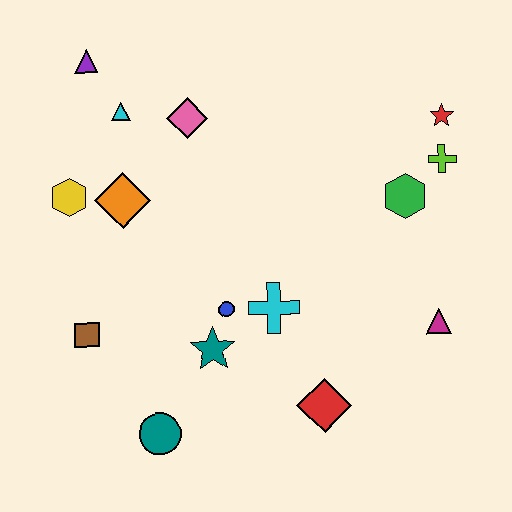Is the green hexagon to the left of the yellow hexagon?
No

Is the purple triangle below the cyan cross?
No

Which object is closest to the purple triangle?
The cyan triangle is closest to the purple triangle.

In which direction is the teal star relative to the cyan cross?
The teal star is to the left of the cyan cross.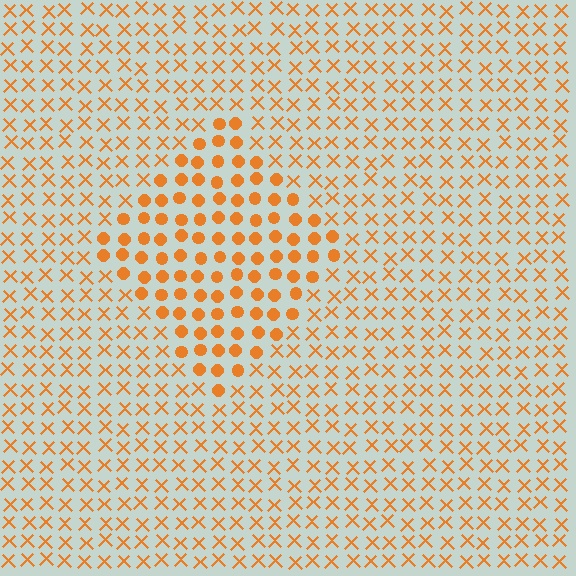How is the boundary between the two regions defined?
The boundary is defined by a change in element shape: circles inside vs. X marks outside. All elements share the same color and spacing.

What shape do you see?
I see a diamond.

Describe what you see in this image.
The image is filled with small orange elements arranged in a uniform grid. A diamond-shaped region contains circles, while the surrounding area contains X marks. The boundary is defined purely by the change in element shape.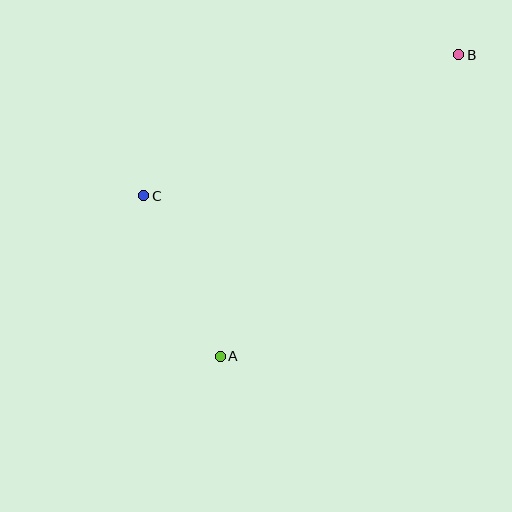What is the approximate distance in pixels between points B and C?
The distance between B and C is approximately 345 pixels.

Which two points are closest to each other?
Points A and C are closest to each other.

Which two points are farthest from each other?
Points A and B are farthest from each other.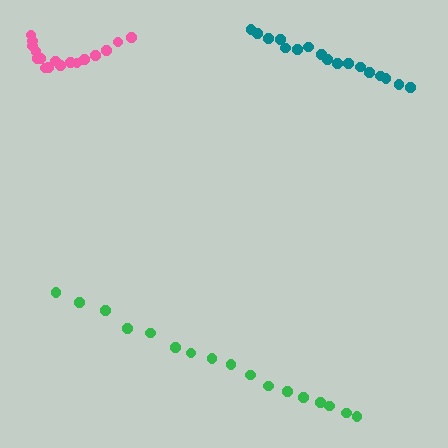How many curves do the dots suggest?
There are 3 distinct paths.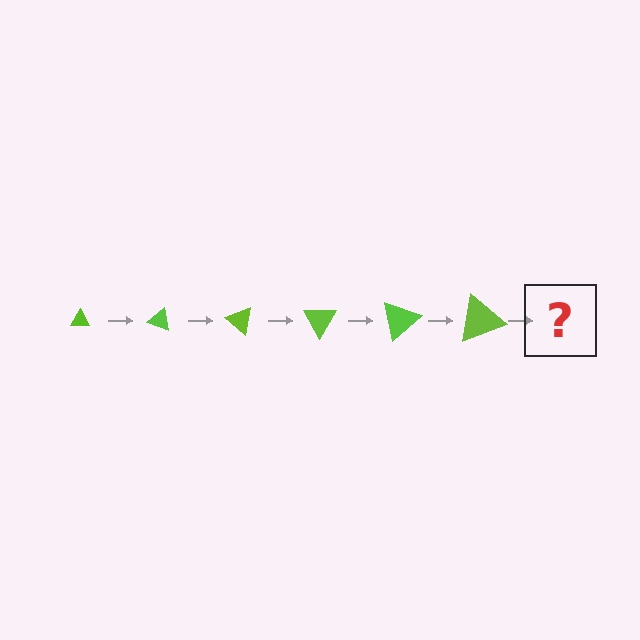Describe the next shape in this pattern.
It should be a triangle, larger than the previous one and rotated 120 degrees from the start.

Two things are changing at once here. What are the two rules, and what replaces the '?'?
The two rules are that the triangle grows larger each step and it rotates 20 degrees each step. The '?' should be a triangle, larger than the previous one and rotated 120 degrees from the start.